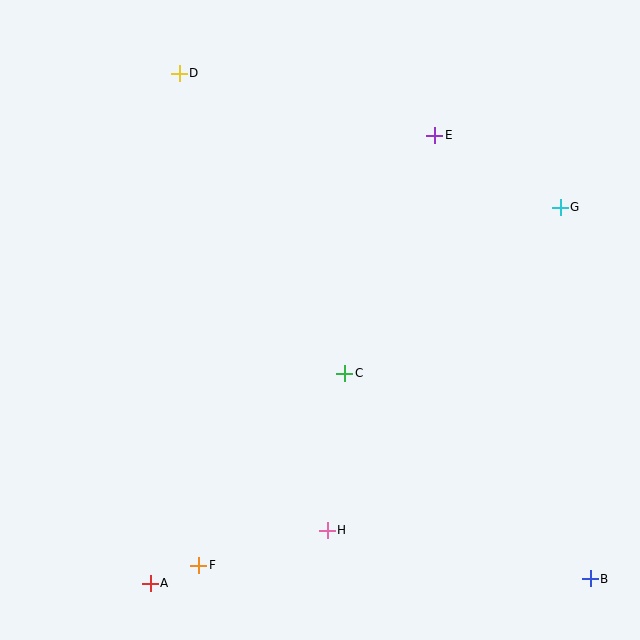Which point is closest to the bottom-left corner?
Point A is closest to the bottom-left corner.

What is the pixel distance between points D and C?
The distance between D and C is 343 pixels.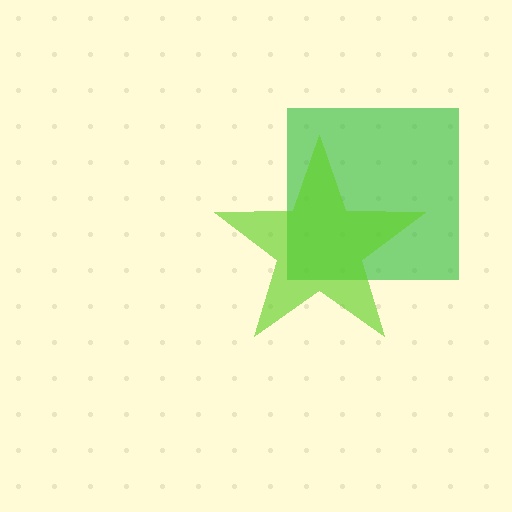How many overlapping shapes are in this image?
There are 2 overlapping shapes in the image.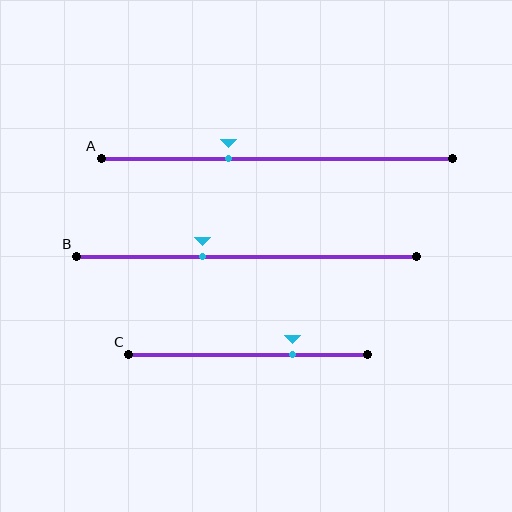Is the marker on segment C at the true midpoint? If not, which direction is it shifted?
No, the marker on segment C is shifted to the right by about 18% of the segment length.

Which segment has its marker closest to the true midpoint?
Segment B has its marker closest to the true midpoint.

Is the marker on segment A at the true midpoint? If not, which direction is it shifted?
No, the marker on segment A is shifted to the left by about 14% of the segment length.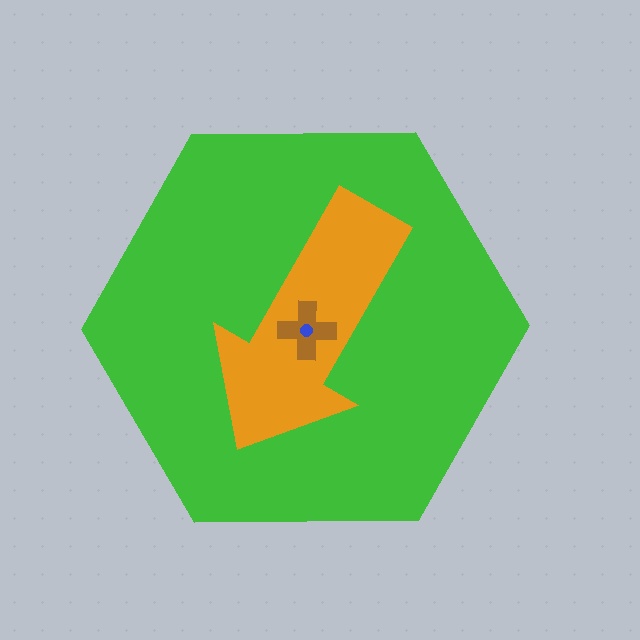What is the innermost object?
The blue circle.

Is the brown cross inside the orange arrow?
Yes.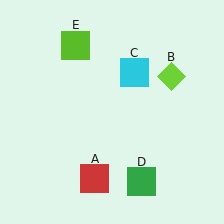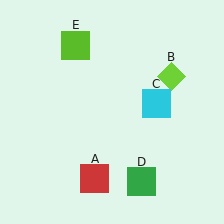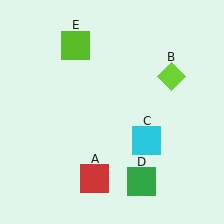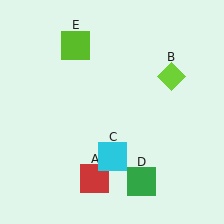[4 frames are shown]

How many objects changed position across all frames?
1 object changed position: cyan square (object C).